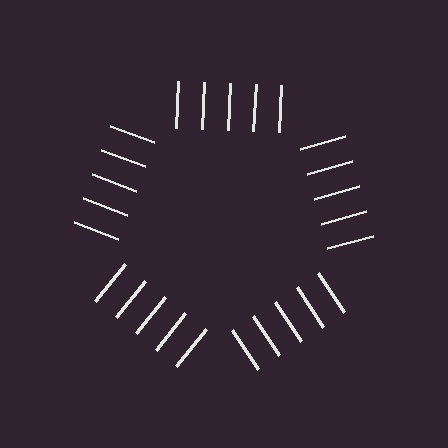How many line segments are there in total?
25 — 5 along each of the 5 edges.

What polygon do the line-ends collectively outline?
An illusory pentagon — the line segments terminate on its edges but no continuous stroke is drawn.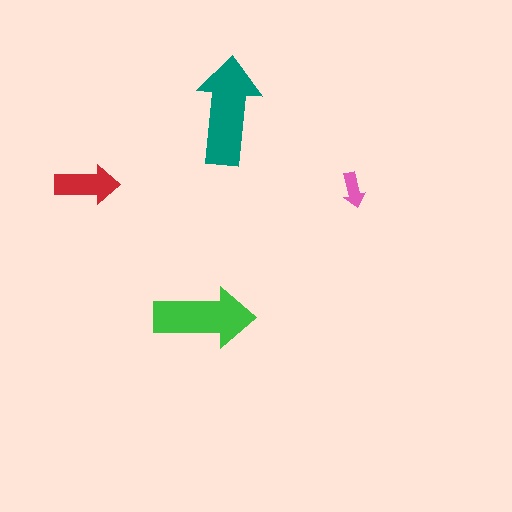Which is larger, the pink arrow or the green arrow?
The green one.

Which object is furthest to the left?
The red arrow is leftmost.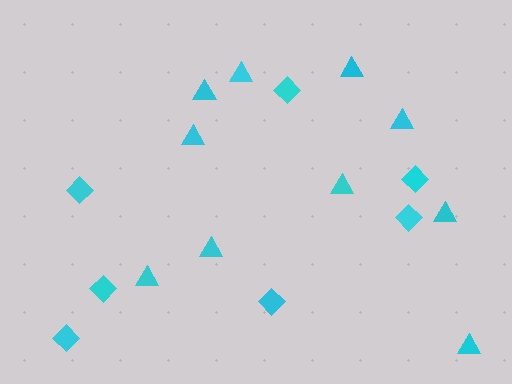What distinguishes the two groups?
There are 2 groups: one group of diamonds (7) and one group of triangles (10).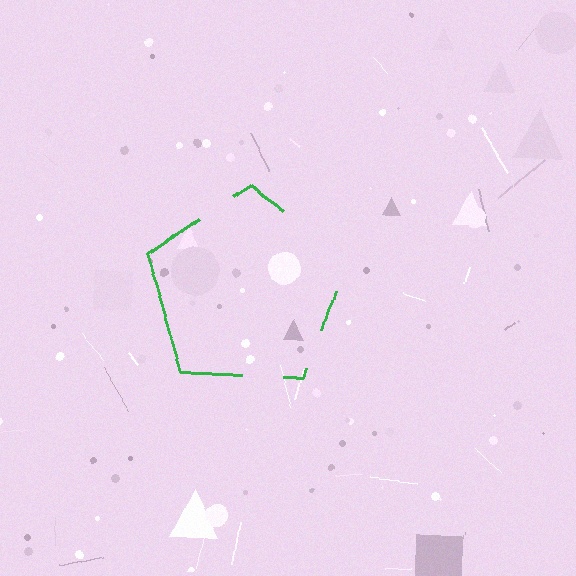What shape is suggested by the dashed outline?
The dashed outline suggests a pentagon.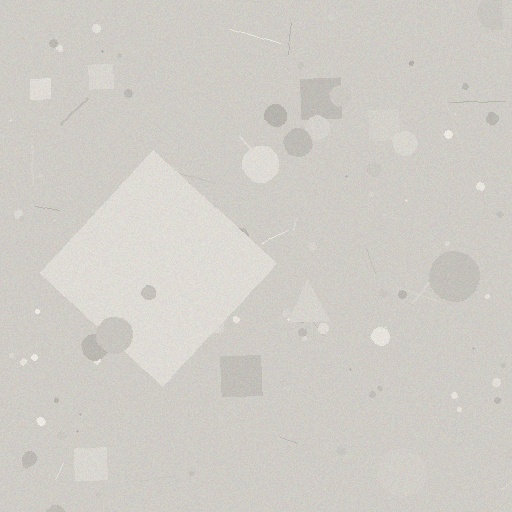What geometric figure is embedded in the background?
A diamond is embedded in the background.